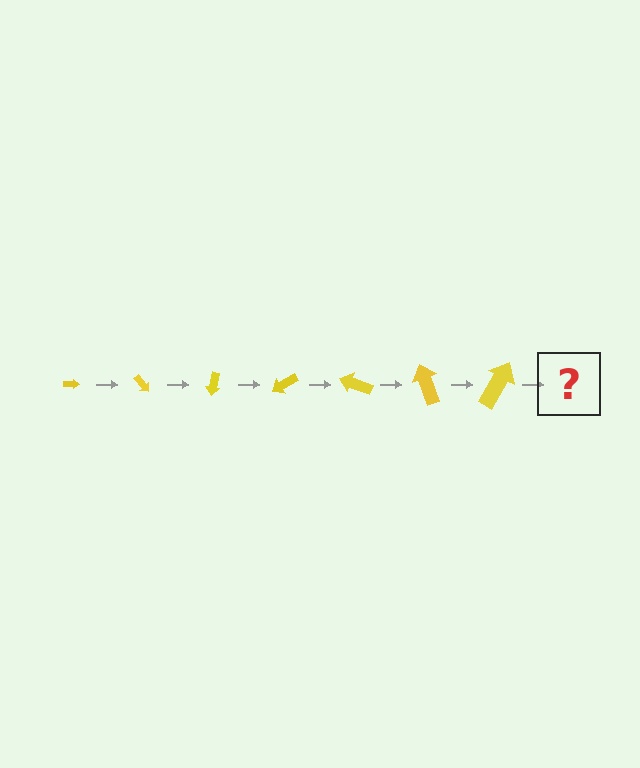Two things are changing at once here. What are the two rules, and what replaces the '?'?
The two rules are that the arrow grows larger each step and it rotates 50 degrees each step. The '?' should be an arrow, larger than the previous one and rotated 350 degrees from the start.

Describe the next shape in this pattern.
It should be an arrow, larger than the previous one and rotated 350 degrees from the start.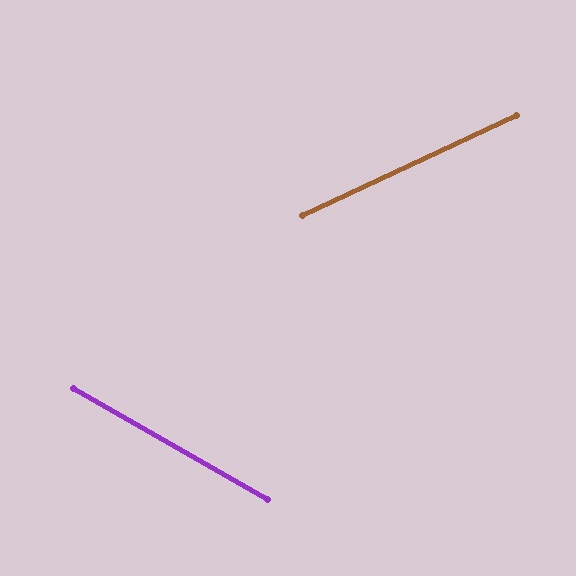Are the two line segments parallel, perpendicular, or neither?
Neither parallel nor perpendicular — they differ by about 55°.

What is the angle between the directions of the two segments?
Approximately 55 degrees.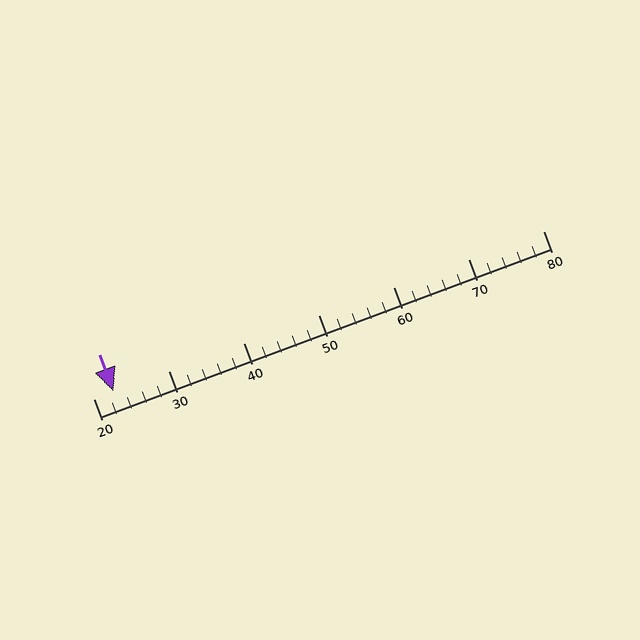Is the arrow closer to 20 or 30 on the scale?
The arrow is closer to 20.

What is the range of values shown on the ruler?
The ruler shows values from 20 to 80.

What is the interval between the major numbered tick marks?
The major tick marks are spaced 10 units apart.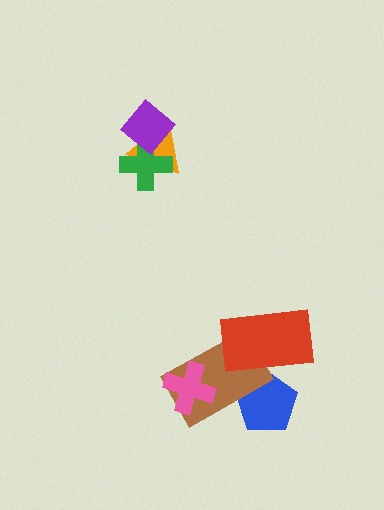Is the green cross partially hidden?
Yes, it is partially covered by another shape.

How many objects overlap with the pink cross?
1 object overlaps with the pink cross.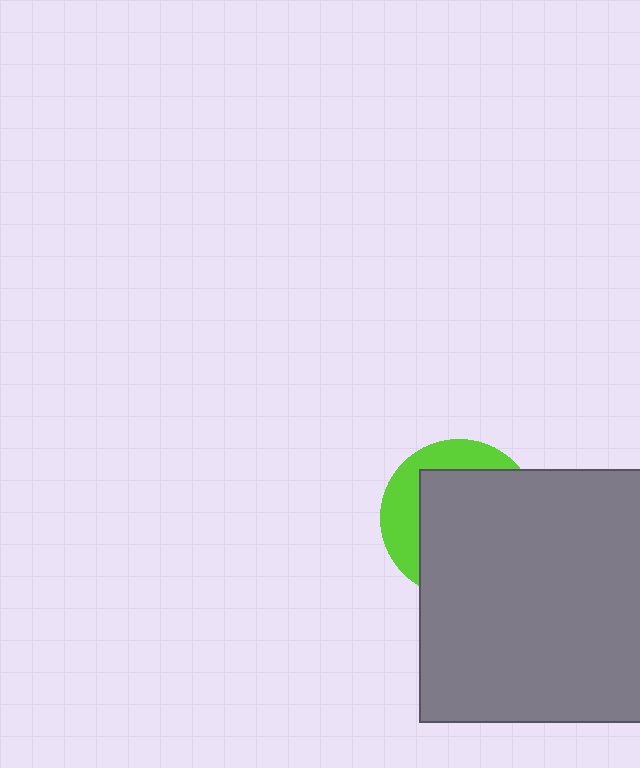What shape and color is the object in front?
The object in front is a gray rectangle.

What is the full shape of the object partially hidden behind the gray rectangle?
The partially hidden object is a lime circle.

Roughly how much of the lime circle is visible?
A small part of it is visible (roughly 32%).